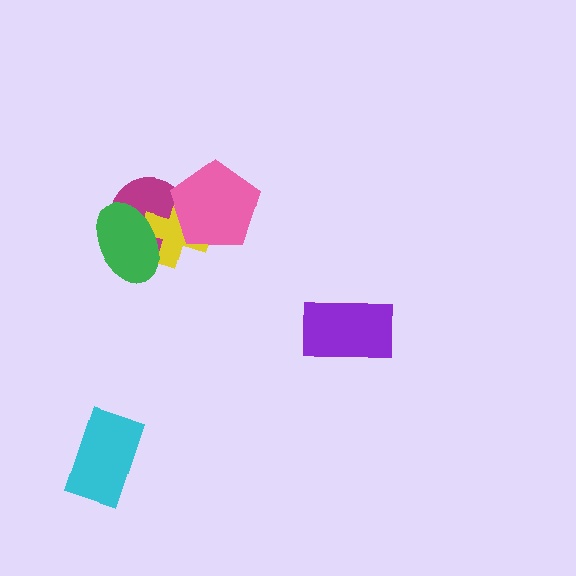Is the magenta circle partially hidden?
Yes, it is partially covered by another shape.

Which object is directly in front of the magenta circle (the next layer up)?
The yellow cross is directly in front of the magenta circle.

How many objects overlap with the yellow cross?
3 objects overlap with the yellow cross.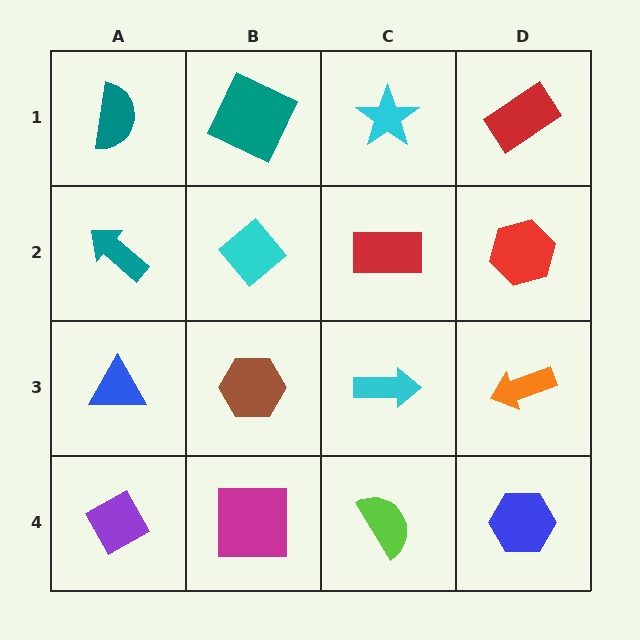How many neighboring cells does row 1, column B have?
3.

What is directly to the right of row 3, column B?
A cyan arrow.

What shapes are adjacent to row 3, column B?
A cyan diamond (row 2, column B), a magenta square (row 4, column B), a blue triangle (row 3, column A), a cyan arrow (row 3, column C).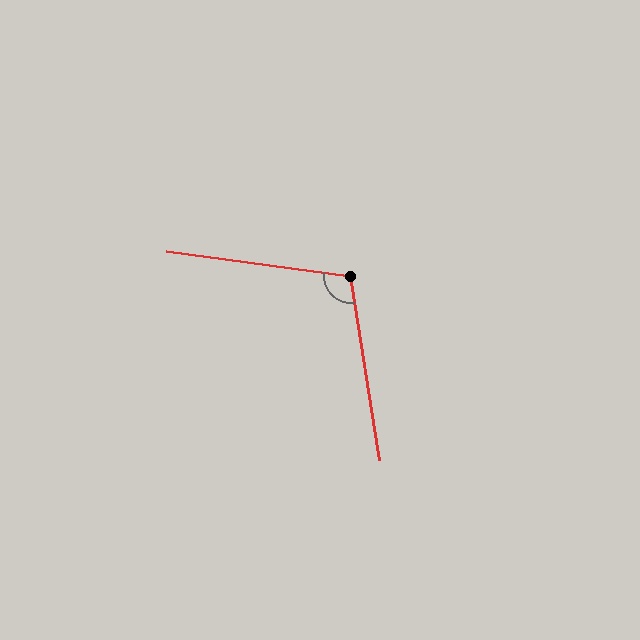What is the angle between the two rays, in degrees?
Approximately 107 degrees.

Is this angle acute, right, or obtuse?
It is obtuse.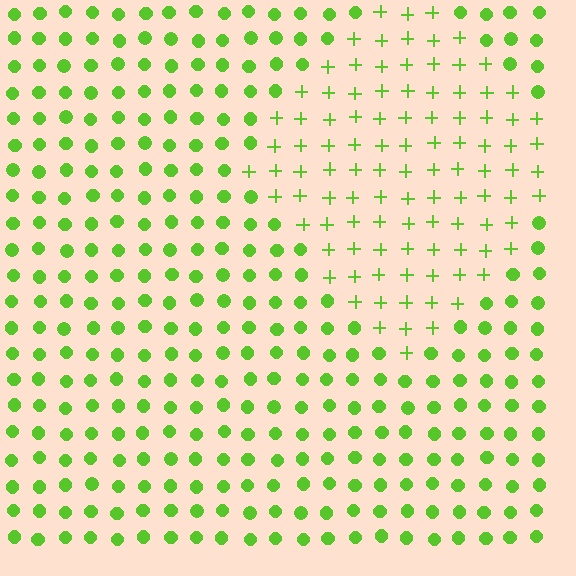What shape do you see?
I see a diamond.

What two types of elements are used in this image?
The image uses plus signs inside the diamond region and circles outside it.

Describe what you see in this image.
The image is filled with small lime elements arranged in a uniform grid. A diamond-shaped region contains plus signs, while the surrounding area contains circles. The boundary is defined purely by the change in element shape.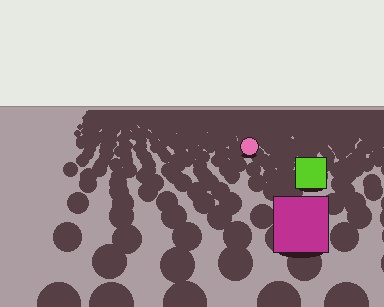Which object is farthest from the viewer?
The pink circle is farthest from the viewer. It appears smaller and the ground texture around it is denser.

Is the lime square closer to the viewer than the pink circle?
Yes. The lime square is closer — you can tell from the texture gradient: the ground texture is coarser near it.